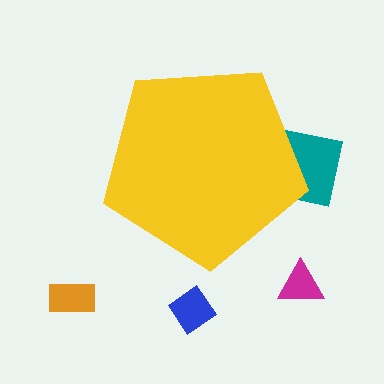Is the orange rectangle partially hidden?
No, the orange rectangle is fully visible.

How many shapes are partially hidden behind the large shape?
1 shape is partially hidden.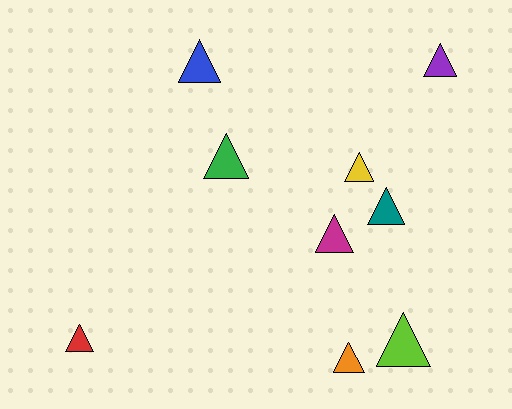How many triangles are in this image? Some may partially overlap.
There are 9 triangles.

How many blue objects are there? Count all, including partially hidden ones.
There is 1 blue object.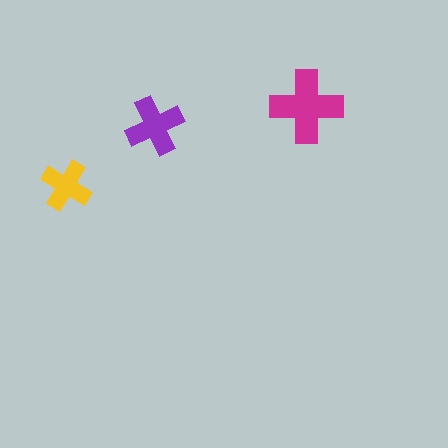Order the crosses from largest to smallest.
the magenta one, the purple one, the yellow one.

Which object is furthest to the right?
The magenta cross is rightmost.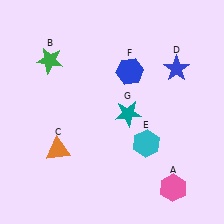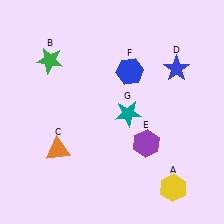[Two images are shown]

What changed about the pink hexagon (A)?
In Image 1, A is pink. In Image 2, it changed to yellow.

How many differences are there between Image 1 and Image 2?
There are 2 differences between the two images.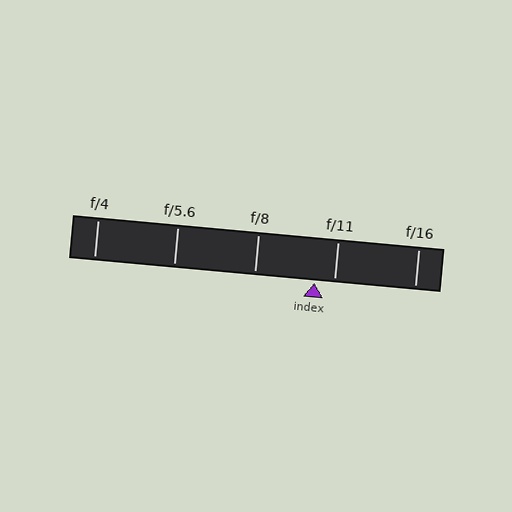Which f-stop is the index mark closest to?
The index mark is closest to f/11.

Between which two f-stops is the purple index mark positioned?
The index mark is between f/8 and f/11.